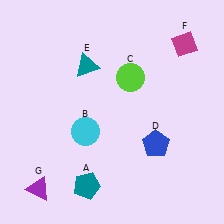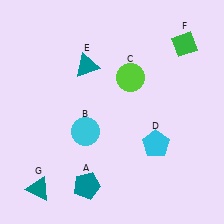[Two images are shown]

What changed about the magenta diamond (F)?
In Image 1, F is magenta. In Image 2, it changed to green.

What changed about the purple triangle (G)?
In Image 1, G is purple. In Image 2, it changed to teal.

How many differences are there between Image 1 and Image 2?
There are 3 differences between the two images.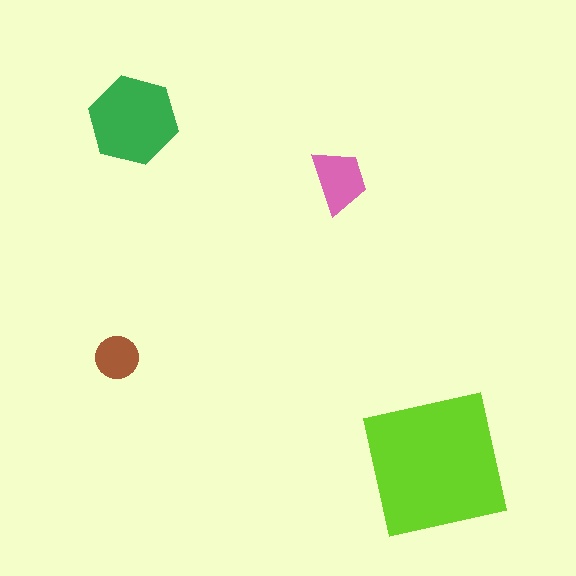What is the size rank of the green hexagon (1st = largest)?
2nd.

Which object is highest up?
The green hexagon is topmost.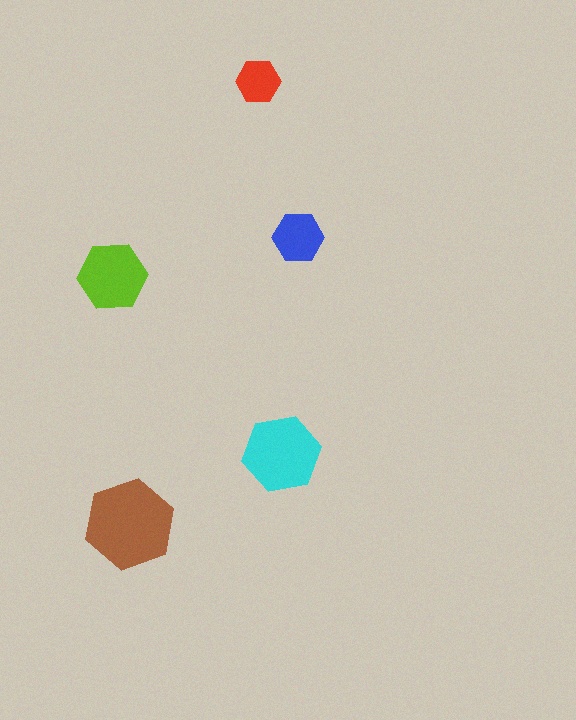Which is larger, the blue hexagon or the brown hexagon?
The brown one.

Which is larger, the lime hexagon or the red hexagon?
The lime one.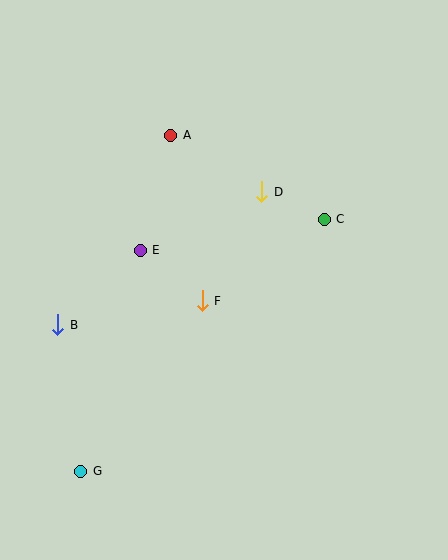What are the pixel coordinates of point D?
Point D is at (262, 192).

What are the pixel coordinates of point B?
Point B is at (58, 325).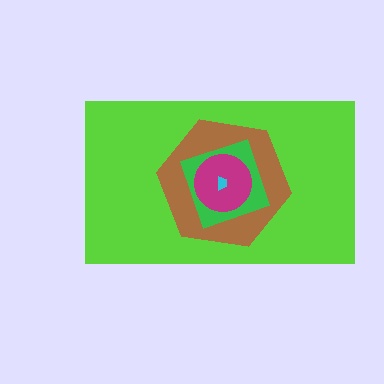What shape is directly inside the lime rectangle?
The brown hexagon.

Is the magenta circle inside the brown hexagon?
Yes.